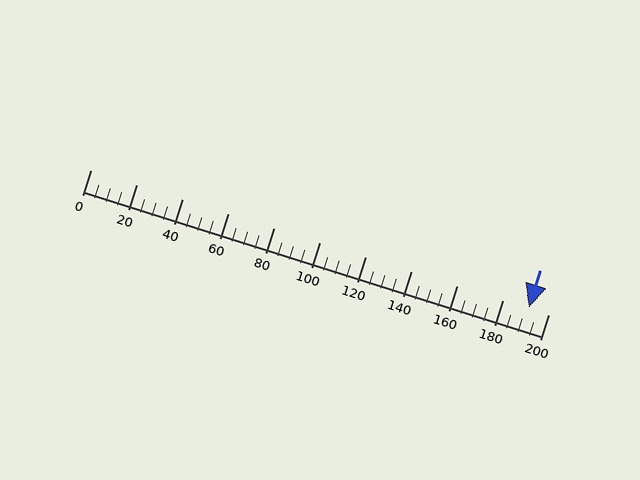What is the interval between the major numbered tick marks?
The major tick marks are spaced 20 units apart.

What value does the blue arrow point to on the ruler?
The blue arrow points to approximately 192.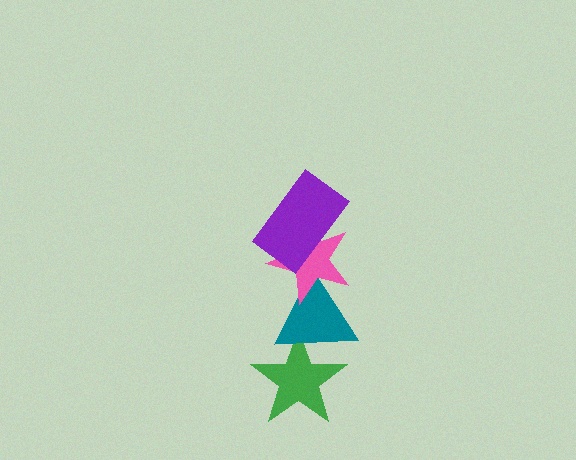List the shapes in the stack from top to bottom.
From top to bottom: the purple rectangle, the pink star, the teal triangle, the green star.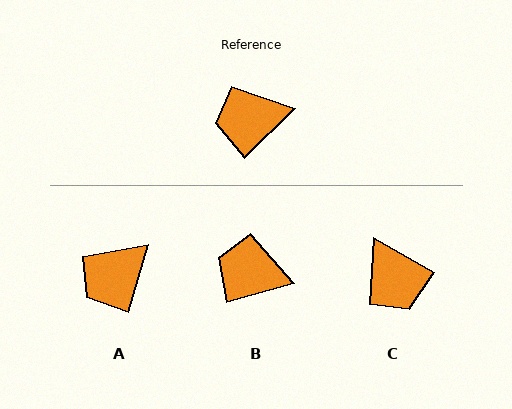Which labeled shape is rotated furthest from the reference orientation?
C, about 106 degrees away.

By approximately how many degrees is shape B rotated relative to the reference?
Approximately 29 degrees clockwise.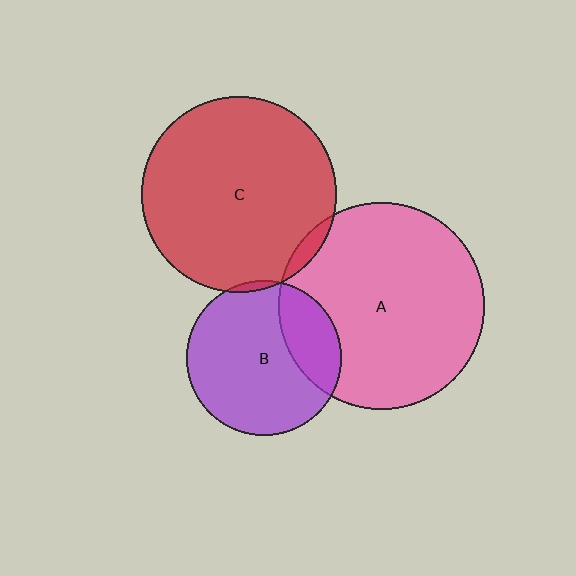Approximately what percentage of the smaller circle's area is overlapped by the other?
Approximately 5%.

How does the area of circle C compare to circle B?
Approximately 1.6 times.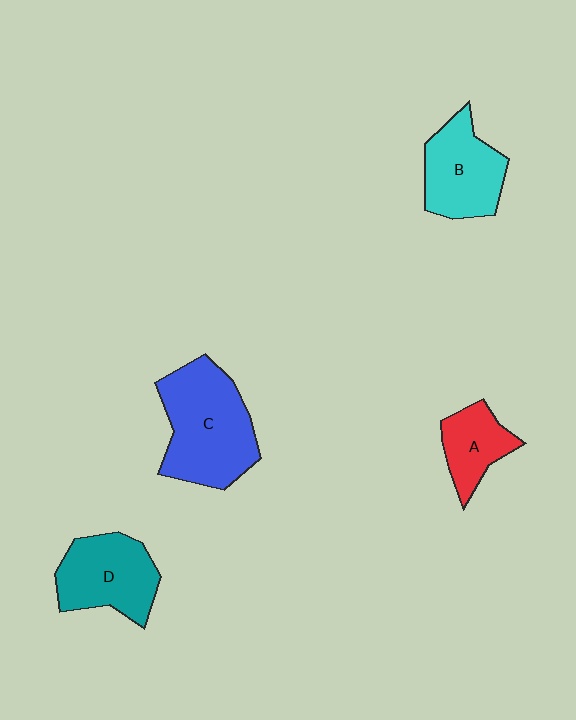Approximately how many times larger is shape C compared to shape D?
Approximately 1.4 times.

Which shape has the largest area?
Shape C (blue).